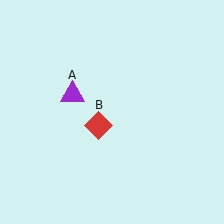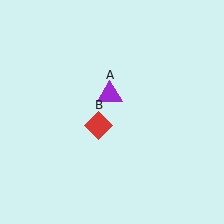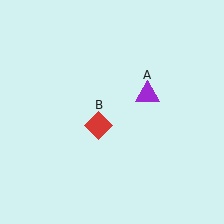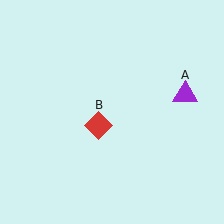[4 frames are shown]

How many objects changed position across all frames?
1 object changed position: purple triangle (object A).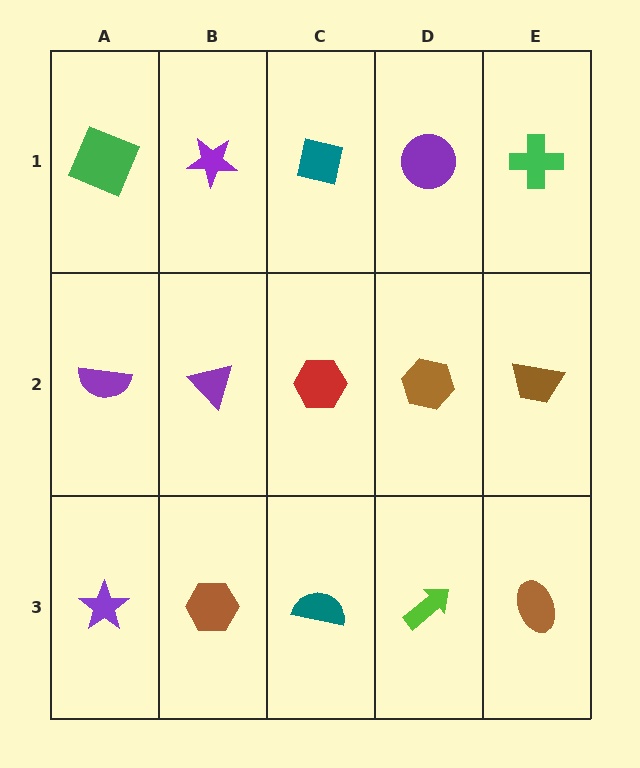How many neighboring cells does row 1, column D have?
3.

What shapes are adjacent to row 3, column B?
A purple triangle (row 2, column B), a purple star (row 3, column A), a teal semicircle (row 3, column C).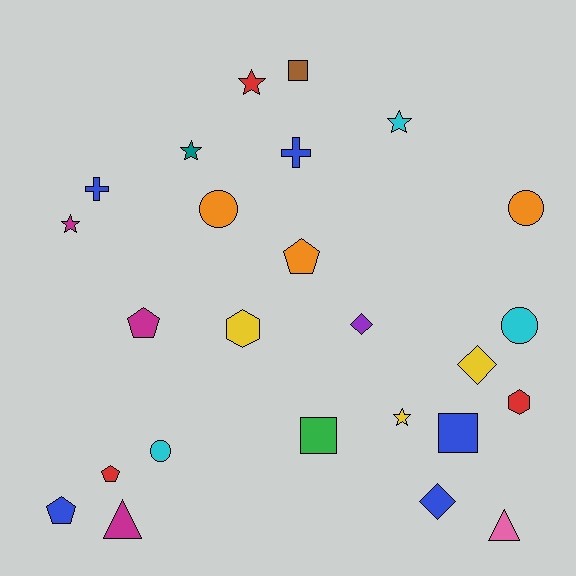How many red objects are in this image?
There are 3 red objects.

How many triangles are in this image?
There are 2 triangles.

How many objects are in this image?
There are 25 objects.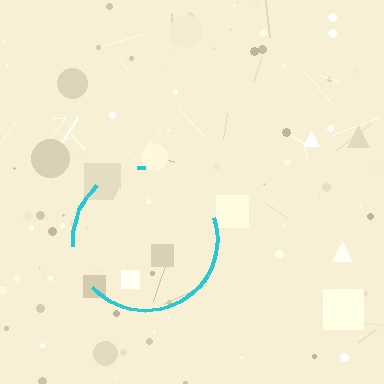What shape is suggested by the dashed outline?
The dashed outline suggests a circle.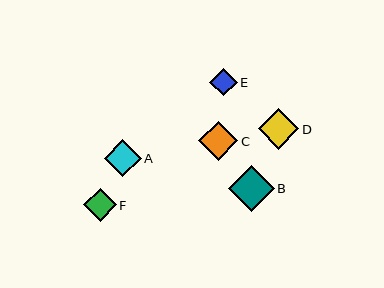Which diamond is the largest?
Diamond B is the largest with a size of approximately 45 pixels.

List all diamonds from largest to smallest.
From largest to smallest: B, D, C, A, F, E.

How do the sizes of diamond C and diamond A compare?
Diamond C and diamond A are approximately the same size.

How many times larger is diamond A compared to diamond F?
Diamond A is approximately 1.1 times the size of diamond F.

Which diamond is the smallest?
Diamond E is the smallest with a size of approximately 28 pixels.